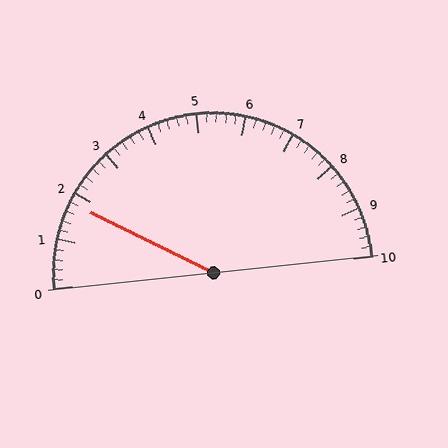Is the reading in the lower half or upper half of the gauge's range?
The reading is in the lower half of the range (0 to 10).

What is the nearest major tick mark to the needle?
The nearest major tick mark is 2.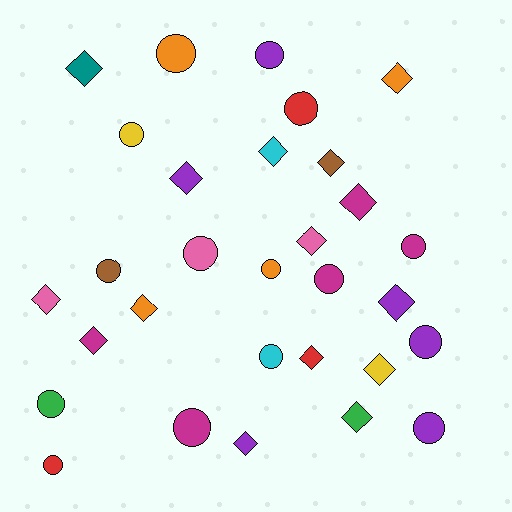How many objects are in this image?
There are 30 objects.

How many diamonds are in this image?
There are 15 diamonds.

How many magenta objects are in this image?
There are 5 magenta objects.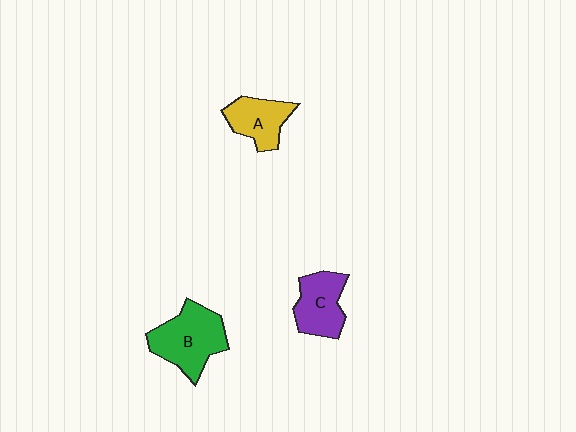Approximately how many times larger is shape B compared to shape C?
Approximately 1.4 times.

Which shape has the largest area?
Shape B (green).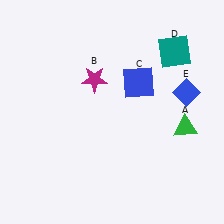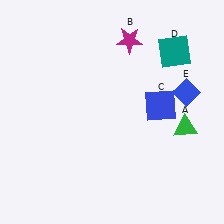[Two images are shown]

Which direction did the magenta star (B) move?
The magenta star (B) moved up.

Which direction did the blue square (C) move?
The blue square (C) moved down.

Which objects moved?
The objects that moved are: the magenta star (B), the blue square (C).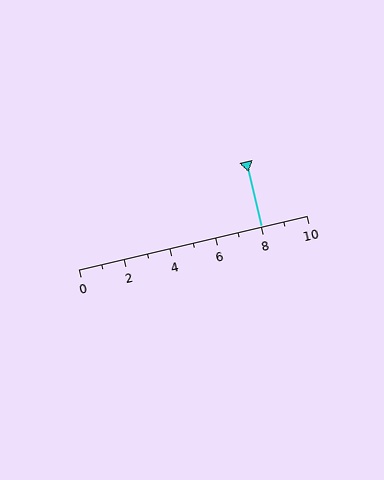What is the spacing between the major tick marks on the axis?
The major ticks are spaced 2 apart.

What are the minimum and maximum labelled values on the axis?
The axis runs from 0 to 10.